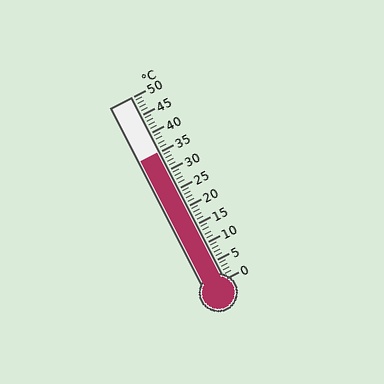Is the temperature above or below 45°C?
The temperature is below 45°C.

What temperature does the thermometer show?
The thermometer shows approximately 35°C.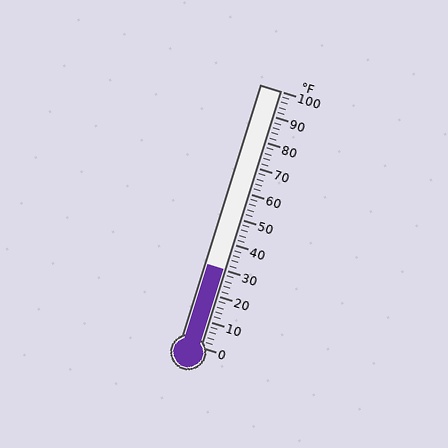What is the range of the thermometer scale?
The thermometer scale ranges from 0°F to 100°F.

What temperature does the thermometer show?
The thermometer shows approximately 30°F.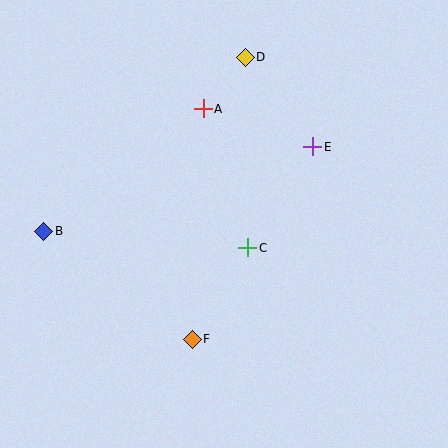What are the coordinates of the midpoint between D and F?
The midpoint between D and F is at (219, 198).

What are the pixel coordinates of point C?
Point C is at (248, 248).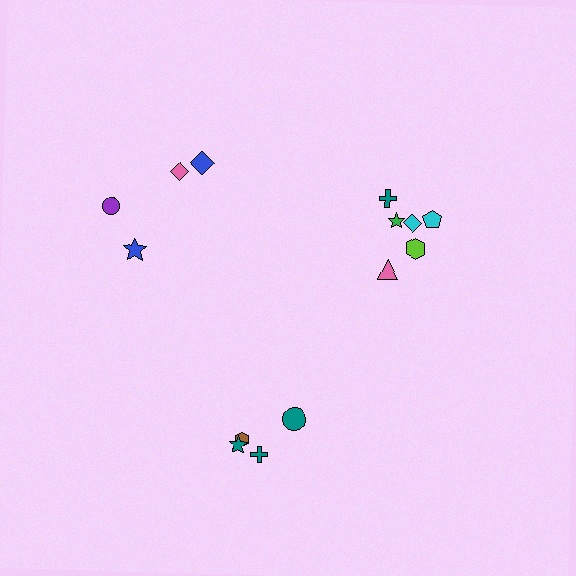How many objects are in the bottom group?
There are 4 objects.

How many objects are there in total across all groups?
There are 14 objects.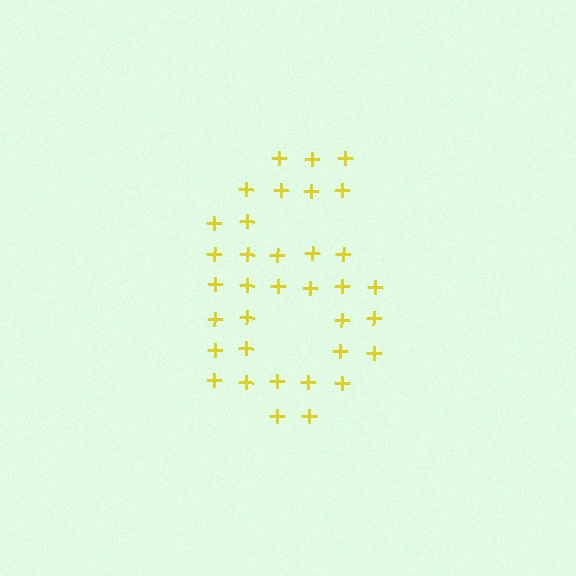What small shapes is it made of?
It is made of small plus signs.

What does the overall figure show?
The overall figure shows the digit 6.